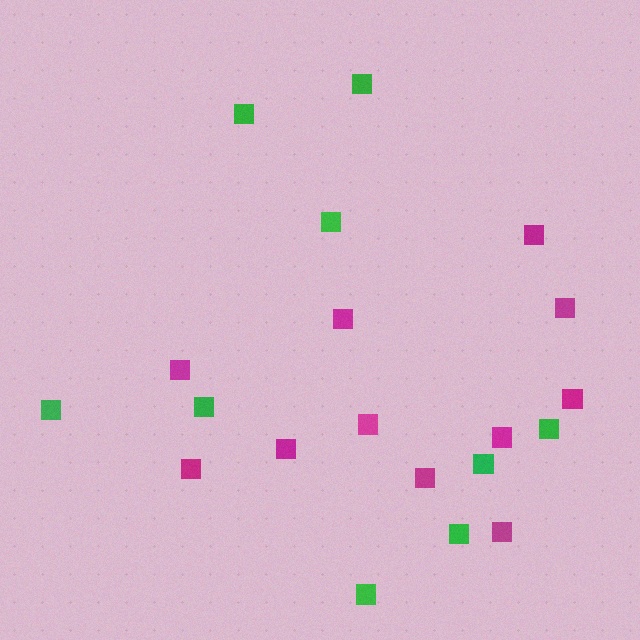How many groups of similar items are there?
There are 2 groups: one group of green squares (9) and one group of magenta squares (11).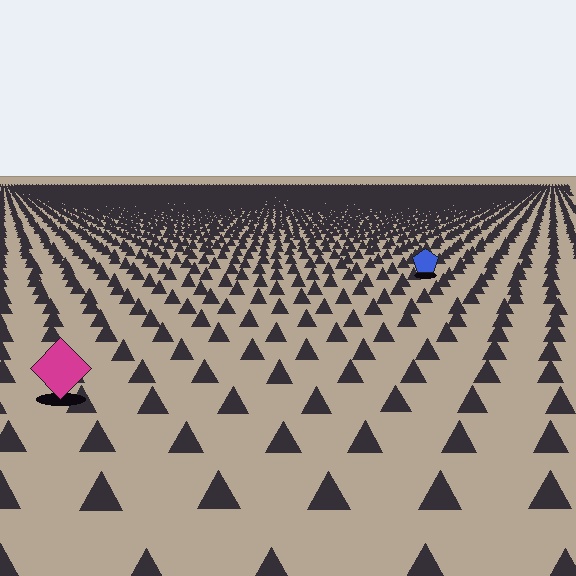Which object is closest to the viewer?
The magenta diamond is closest. The texture marks near it are larger and more spread out.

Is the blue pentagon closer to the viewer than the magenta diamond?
No. The magenta diamond is closer — you can tell from the texture gradient: the ground texture is coarser near it.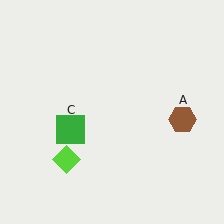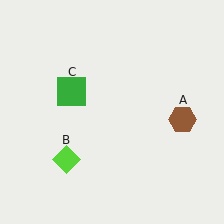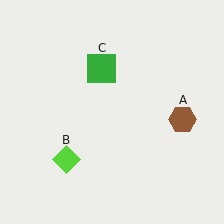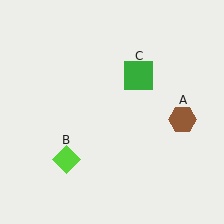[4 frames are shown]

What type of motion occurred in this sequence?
The green square (object C) rotated clockwise around the center of the scene.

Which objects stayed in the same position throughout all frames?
Brown hexagon (object A) and lime diamond (object B) remained stationary.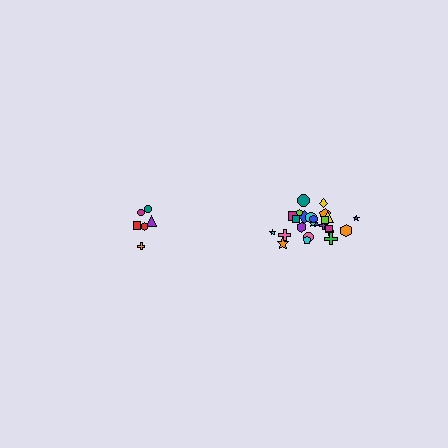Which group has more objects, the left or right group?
The right group.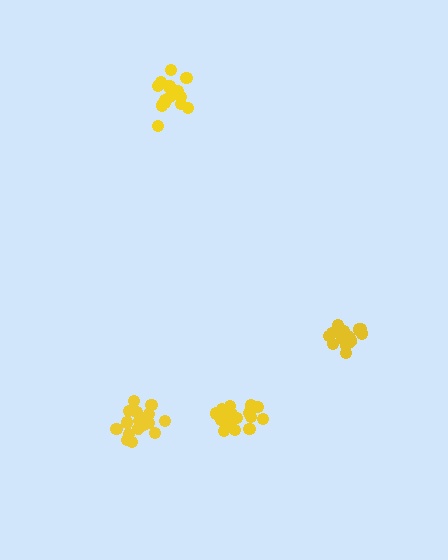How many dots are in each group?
Group 1: 16 dots, Group 2: 19 dots, Group 3: 16 dots, Group 4: 18 dots (69 total).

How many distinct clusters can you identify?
There are 4 distinct clusters.